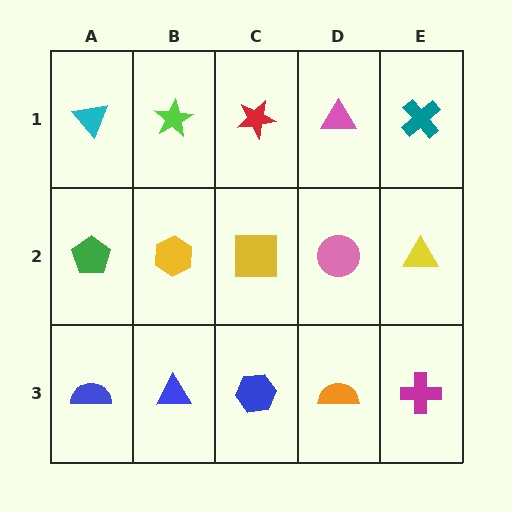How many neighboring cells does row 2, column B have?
4.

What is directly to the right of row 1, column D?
A teal cross.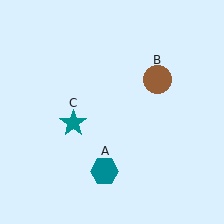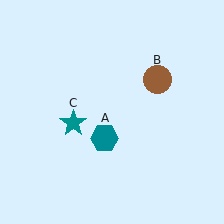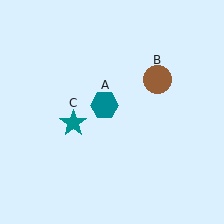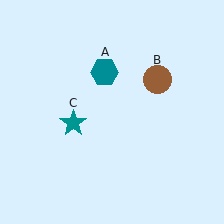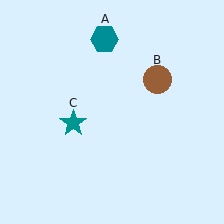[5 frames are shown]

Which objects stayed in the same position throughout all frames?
Brown circle (object B) and teal star (object C) remained stationary.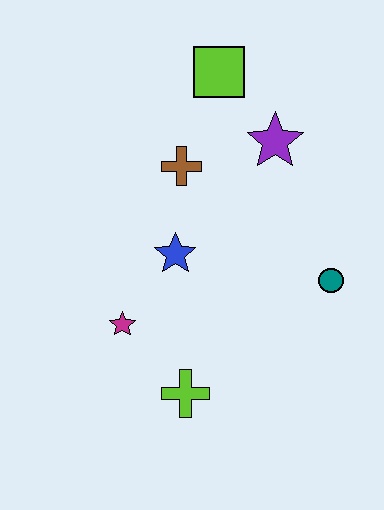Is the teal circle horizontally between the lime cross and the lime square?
No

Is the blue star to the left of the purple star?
Yes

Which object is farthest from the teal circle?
The lime square is farthest from the teal circle.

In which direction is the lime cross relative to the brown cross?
The lime cross is below the brown cross.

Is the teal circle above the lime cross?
Yes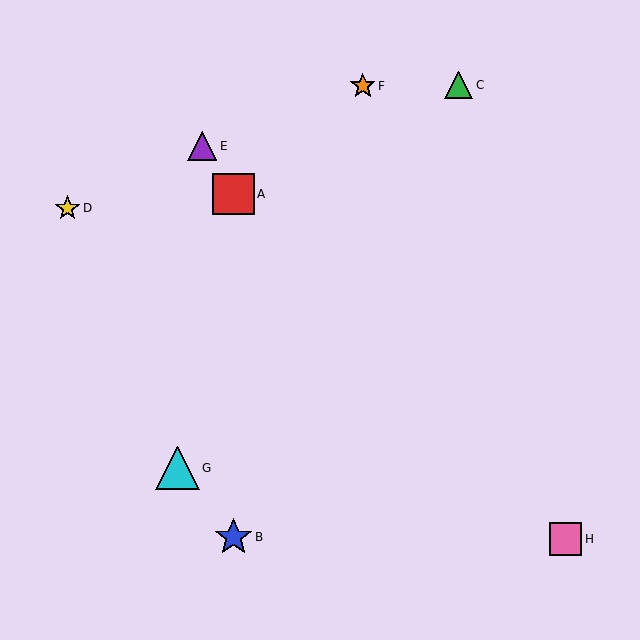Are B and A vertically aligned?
Yes, both are at x≈233.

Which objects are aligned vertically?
Objects A, B are aligned vertically.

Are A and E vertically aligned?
No, A is at x≈233 and E is at x≈202.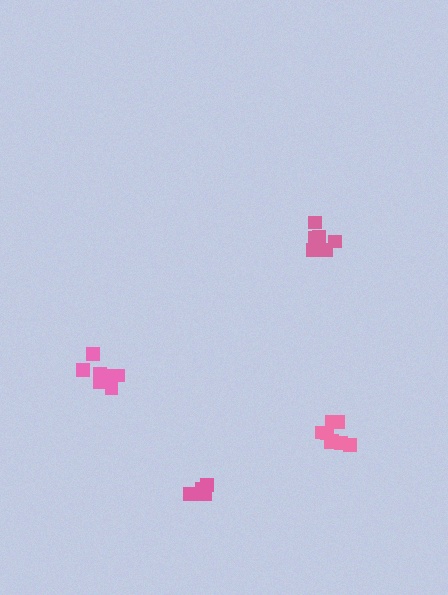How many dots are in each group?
Group 1: 7 dots, Group 2: 7 dots, Group 3: 8 dots, Group 4: 5 dots (27 total).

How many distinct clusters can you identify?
There are 4 distinct clusters.